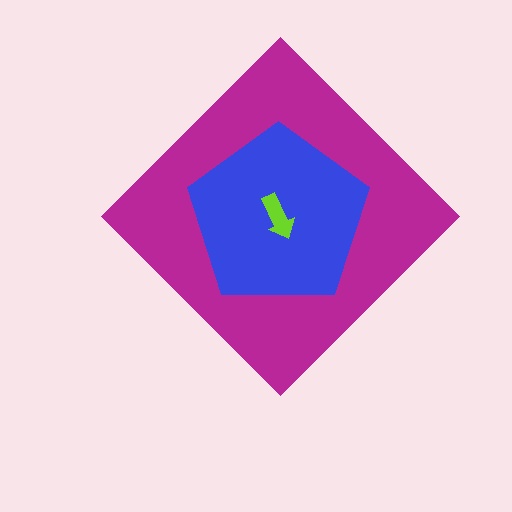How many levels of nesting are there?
3.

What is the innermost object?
The lime arrow.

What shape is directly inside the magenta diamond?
The blue pentagon.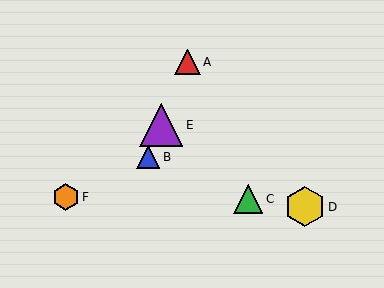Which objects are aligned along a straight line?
Objects A, B, E are aligned along a straight line.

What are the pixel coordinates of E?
Object E is at (161, 125).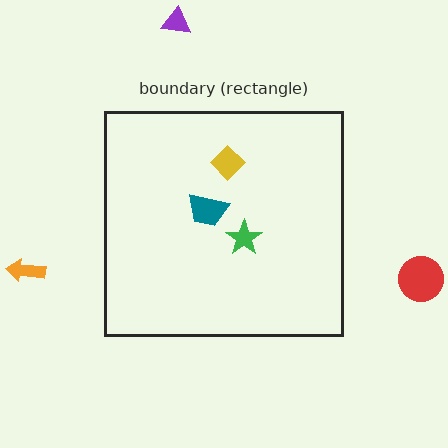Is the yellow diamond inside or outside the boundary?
Inside.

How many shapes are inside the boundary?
3 inside, 3 outside.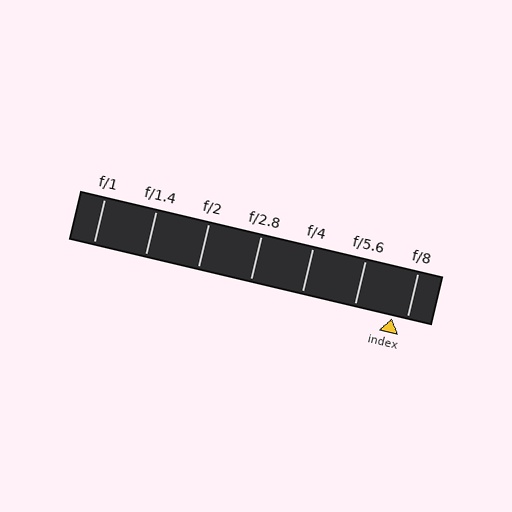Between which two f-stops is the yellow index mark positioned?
The index mark is between f/5.6 and f/8.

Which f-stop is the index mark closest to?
The index mark is closest to f/8.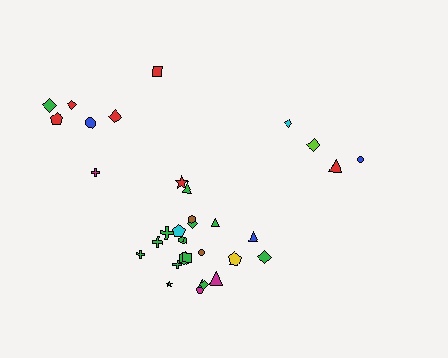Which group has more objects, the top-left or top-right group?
The top-left group.